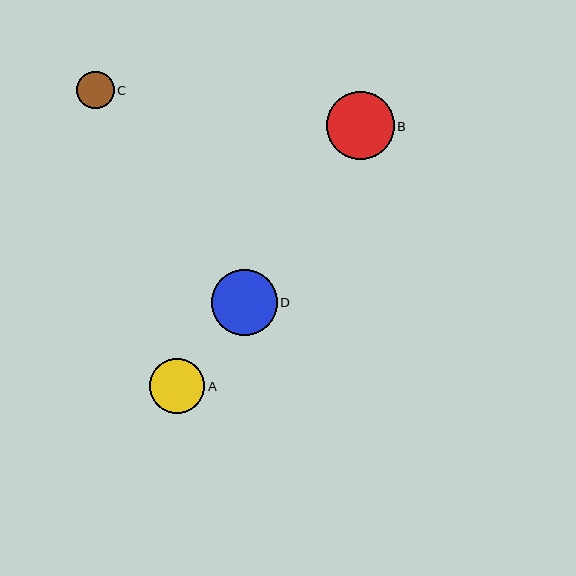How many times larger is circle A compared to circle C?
Circle A is approximately 1.5 times the size of circle C.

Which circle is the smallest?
Circle C is the smallest with a size of approximately 38 pixels.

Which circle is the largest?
Circle B is the largest with a size of approximately 68 pixels.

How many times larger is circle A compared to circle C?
Circle A is approximately 1.5 times the size of circle C.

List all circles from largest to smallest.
From largest to smallest: B, D, A, C.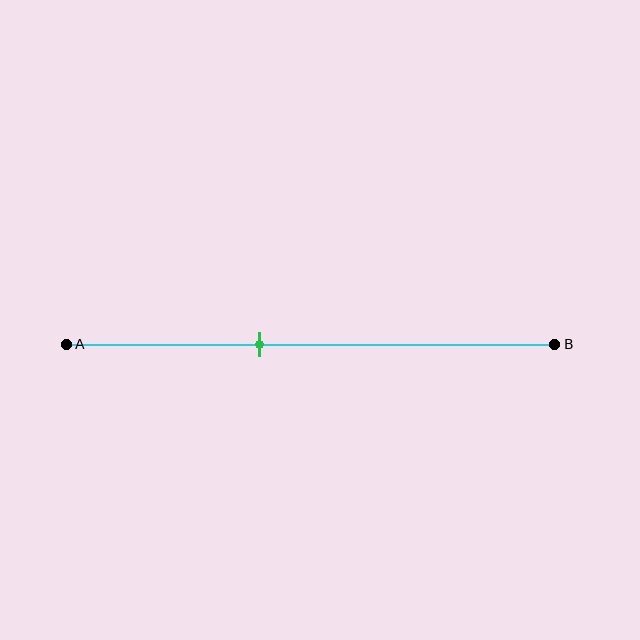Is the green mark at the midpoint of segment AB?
No, the mark is at about 40% from A, not at the 50% midpoint.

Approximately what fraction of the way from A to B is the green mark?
The green mark is approximately 40% of the way from A to B.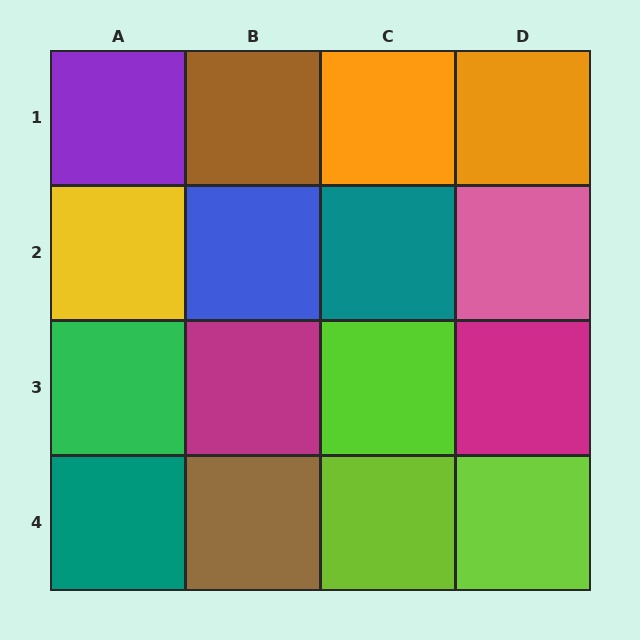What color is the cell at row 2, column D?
Pink.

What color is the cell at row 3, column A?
Green.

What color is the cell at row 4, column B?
Brown.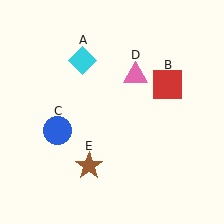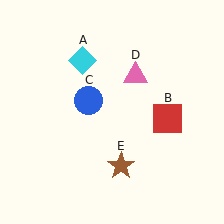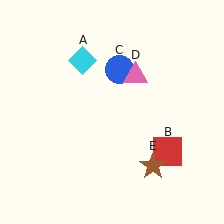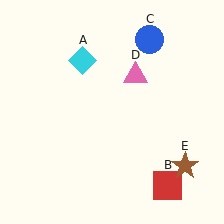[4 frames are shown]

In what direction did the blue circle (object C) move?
The blue circle (object C) moved up and to the right.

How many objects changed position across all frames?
3 objects changed position: red square (object B), blue circle (object C), brown star (object E).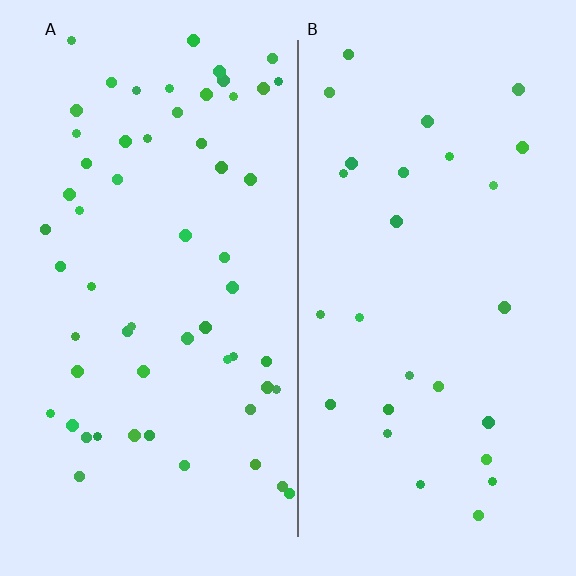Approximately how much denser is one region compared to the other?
Approximately 2.1× — region A over region B.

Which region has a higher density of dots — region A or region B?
A (the left).